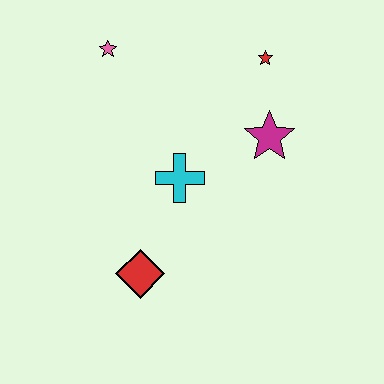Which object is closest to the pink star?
The cyan cross is closest to the pink star.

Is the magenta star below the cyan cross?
No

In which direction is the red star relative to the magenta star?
The red star is above the magenta star.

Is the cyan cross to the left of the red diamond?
No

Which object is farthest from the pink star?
The red diamond is farthest from the pink star.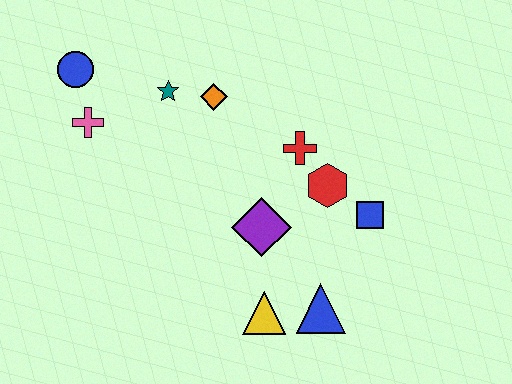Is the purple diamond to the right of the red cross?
No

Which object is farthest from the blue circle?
The blue triangle is farthest from the blue circle.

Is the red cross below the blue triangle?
No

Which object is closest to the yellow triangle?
The blue triangle is closest to the yellow triangle.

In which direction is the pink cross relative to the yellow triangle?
The pink cross is above the yellow triangle.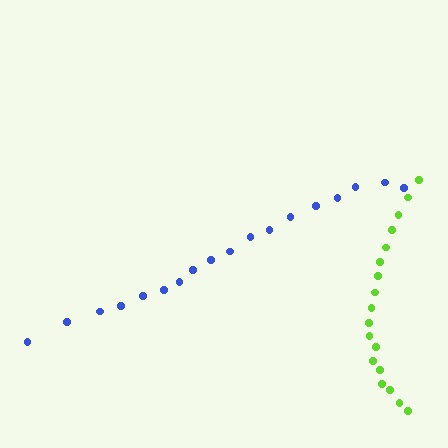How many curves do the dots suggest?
There are 2 distinct paths.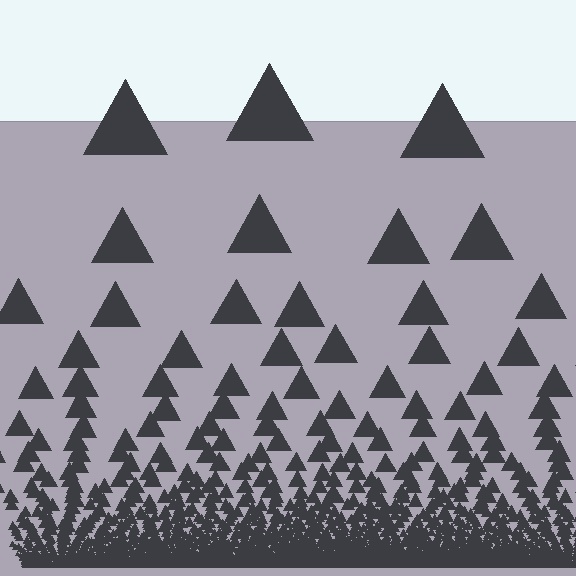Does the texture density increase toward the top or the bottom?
Density increases toward the bottom.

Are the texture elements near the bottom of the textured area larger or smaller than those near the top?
Smaller. The gradient is inverted — elements near the bottom are smaller and denser.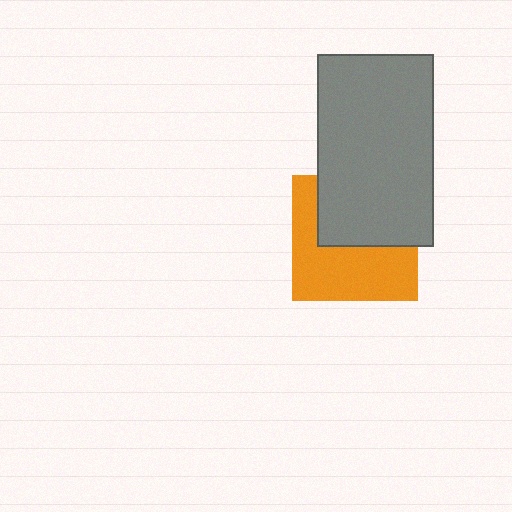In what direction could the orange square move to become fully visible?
The orange square could move down. That would shift it out from behind the gray rectangle entirely.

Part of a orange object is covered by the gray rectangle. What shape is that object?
It is a square.